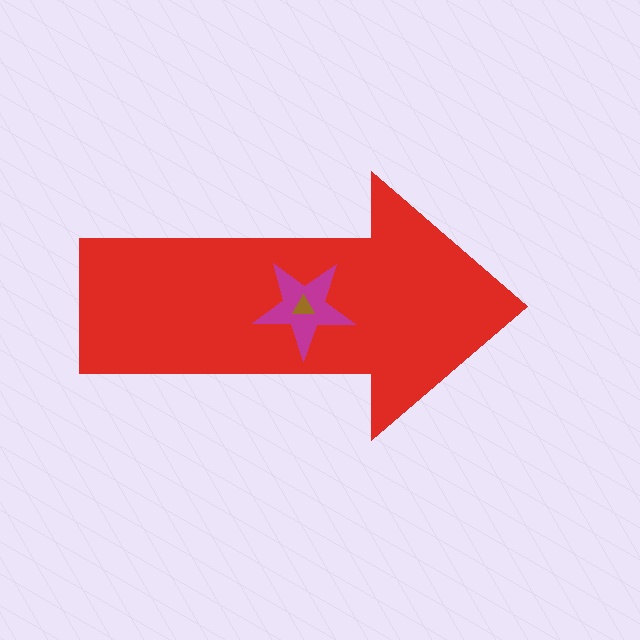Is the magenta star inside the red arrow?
Yes.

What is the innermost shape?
The brown triangle.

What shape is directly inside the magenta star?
The brown triangle.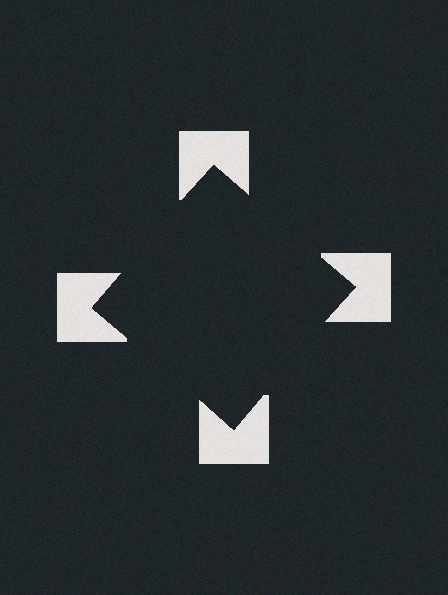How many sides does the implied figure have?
4 sides.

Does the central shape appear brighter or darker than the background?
It typically appears slightly darker than the background, even though no actual brightness change is drawn.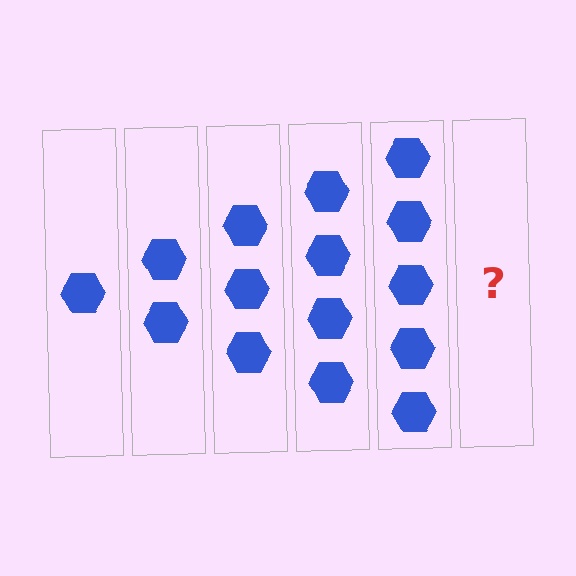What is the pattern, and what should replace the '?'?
The pattern is that each step adds one more hexagon. The '?' should be 6 hexagons.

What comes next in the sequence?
The next element should be 6 hexagons.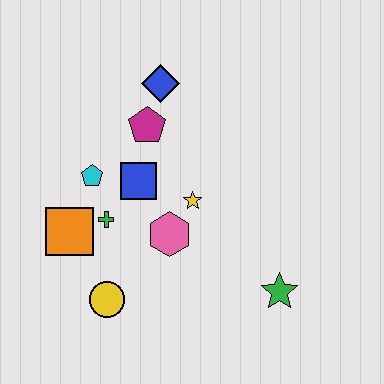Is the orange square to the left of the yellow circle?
Yes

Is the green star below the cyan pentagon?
Yes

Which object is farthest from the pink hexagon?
The blue diamond is farthest from the pink hexagon.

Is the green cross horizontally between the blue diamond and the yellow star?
No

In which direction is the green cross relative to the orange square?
The green cross is to the right of the orange square.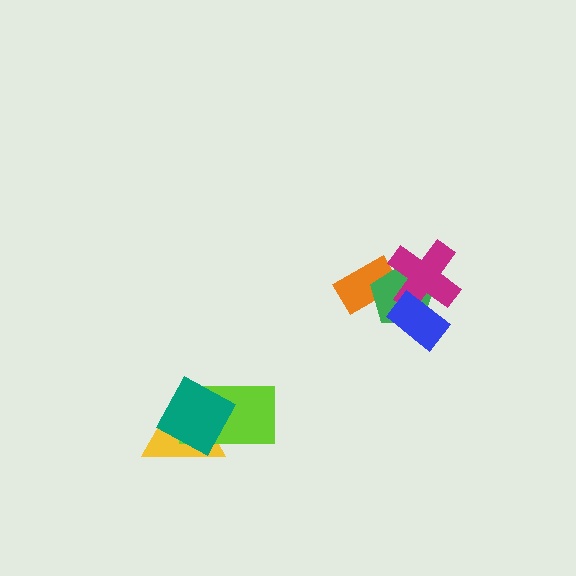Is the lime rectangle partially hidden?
Yes, it is partially covered by another shape.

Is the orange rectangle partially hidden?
Yes, it is partially covered by another shape.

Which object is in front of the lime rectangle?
The teal square is in front of the lime rectangle.